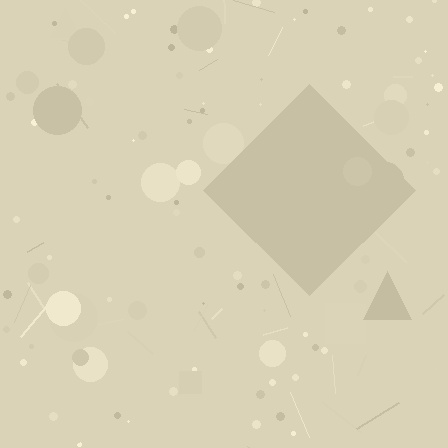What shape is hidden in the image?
A diamond is hidden in the image.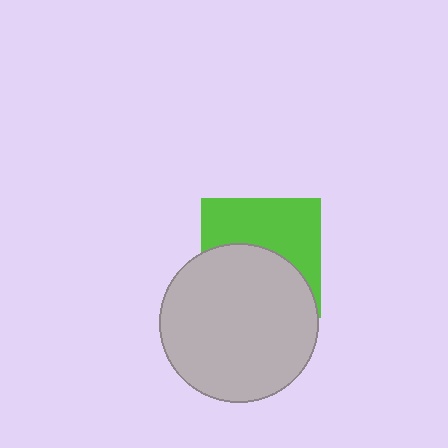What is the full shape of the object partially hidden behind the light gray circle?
The partially hidden object is a lime square.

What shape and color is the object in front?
The object in front is a light gray circle.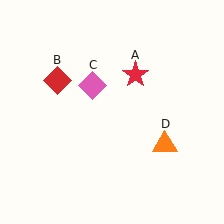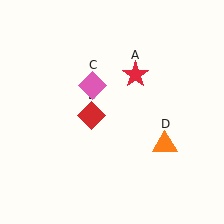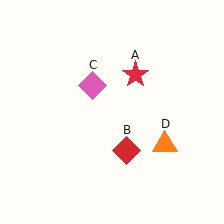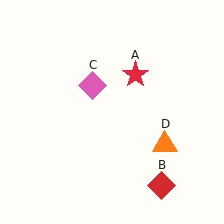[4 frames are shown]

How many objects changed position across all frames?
1 object changed position: red diamond (object B).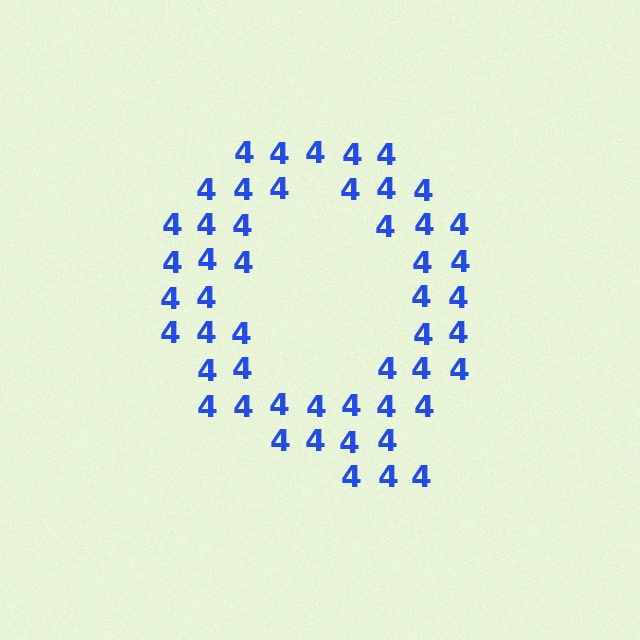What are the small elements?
The small elements are digit 4's.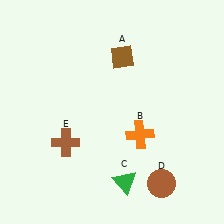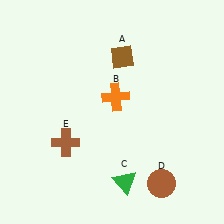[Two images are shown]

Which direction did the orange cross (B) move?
The orange cross (B) moved up.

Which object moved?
The orange cross (B) moved up.